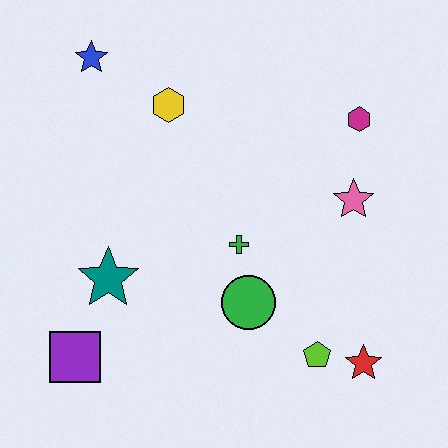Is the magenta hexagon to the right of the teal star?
Yes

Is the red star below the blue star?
Yes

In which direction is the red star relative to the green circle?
The red star is to the right of the green circle.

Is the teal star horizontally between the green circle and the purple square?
Yes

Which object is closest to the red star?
The lime pentagon is closest to the red star.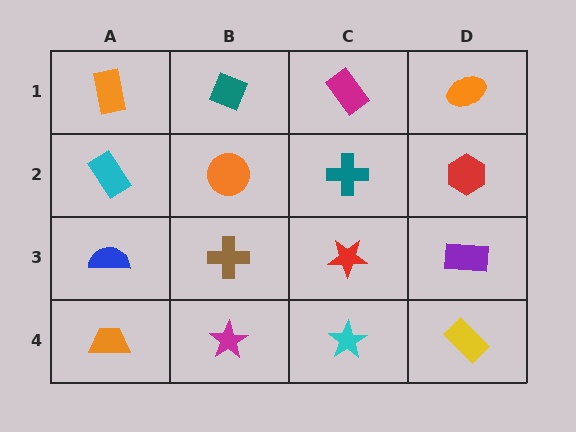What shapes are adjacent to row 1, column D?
A red hexagon (row 2, column D), a magenta rectangle (row 1, column C).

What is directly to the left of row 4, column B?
An orange trapezoid.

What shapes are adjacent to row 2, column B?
A teal diamond (row 1, column B), a brown cross (row 3, column B), a cyan rectangle (row 2, column A), a teal cross (row 2, column C).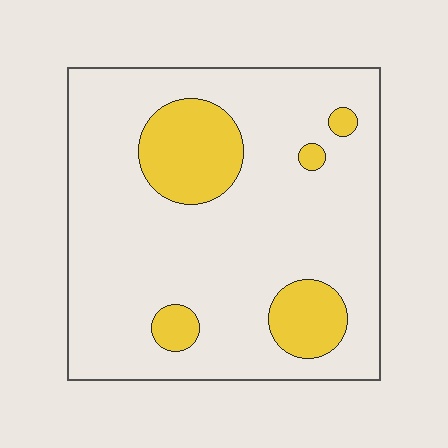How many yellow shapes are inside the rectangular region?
5.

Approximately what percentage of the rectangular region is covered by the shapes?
Approximately 15%.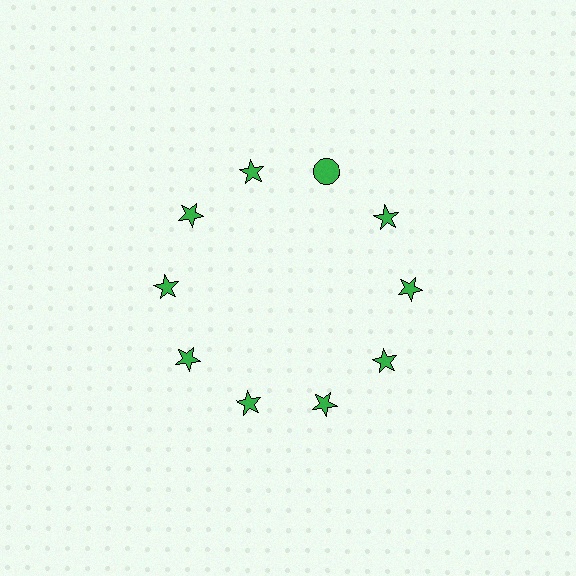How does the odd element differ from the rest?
It has a different shape: circle instead of star.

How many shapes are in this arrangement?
There are 10 shapes arranged in a ring pattern.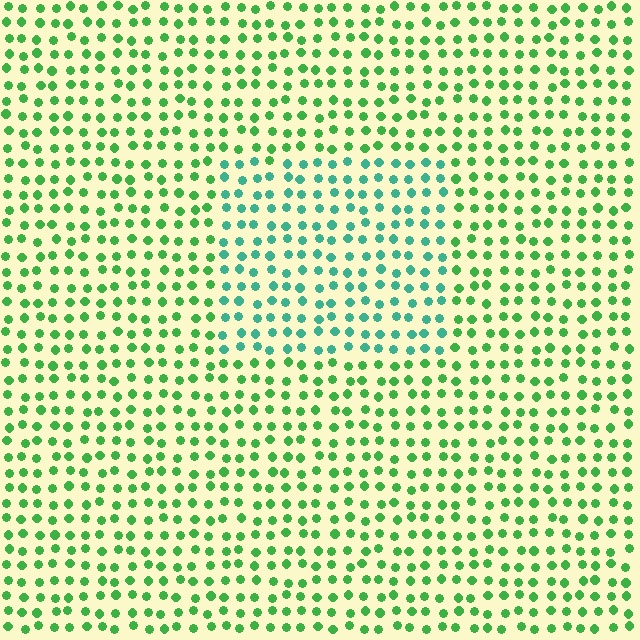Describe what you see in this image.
The image is filled with small green elements in a uniform arrangement. A rectangle-shaped region is visible where the elements are tinted to a slightly different hue, forming a subtle color boundary.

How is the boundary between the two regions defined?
The boundary is defined purely by a slight shift in hue (about 39 degrees). Spacing, size, and orientation are identical on both sides.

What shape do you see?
I see a rectangle.